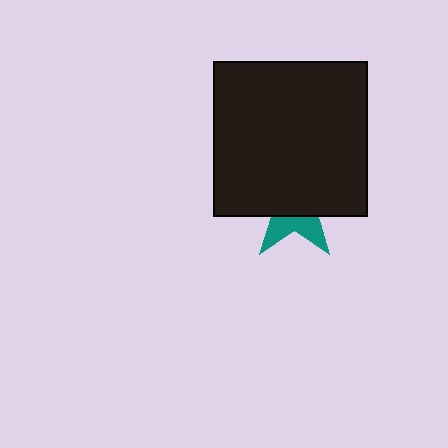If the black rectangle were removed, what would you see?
You would see the complete teal star.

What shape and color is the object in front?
The object in front is a black rectangle.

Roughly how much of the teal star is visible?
A small part of it is visible (roughly 32%).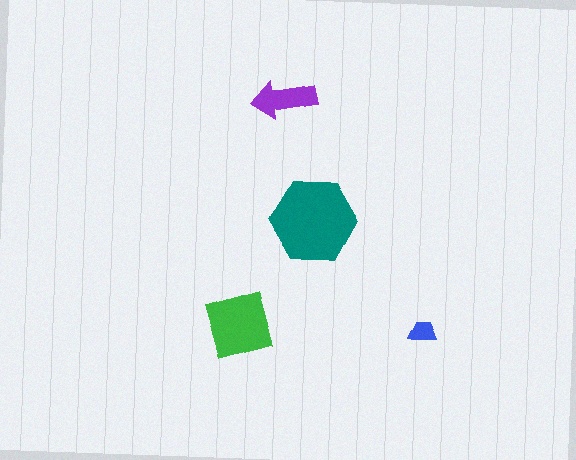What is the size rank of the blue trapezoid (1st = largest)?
4th.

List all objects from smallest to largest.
The blue trapezoid, the purple arrow, the green diamond, the teal hexagon.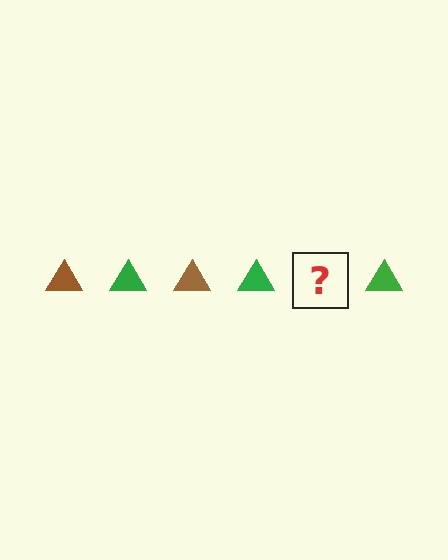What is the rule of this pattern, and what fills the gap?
The rule is that the pattern cycles through brown, green triangles. The gap should be filled with a brown triangle.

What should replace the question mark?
The question mark should be replaced with a brown triangle.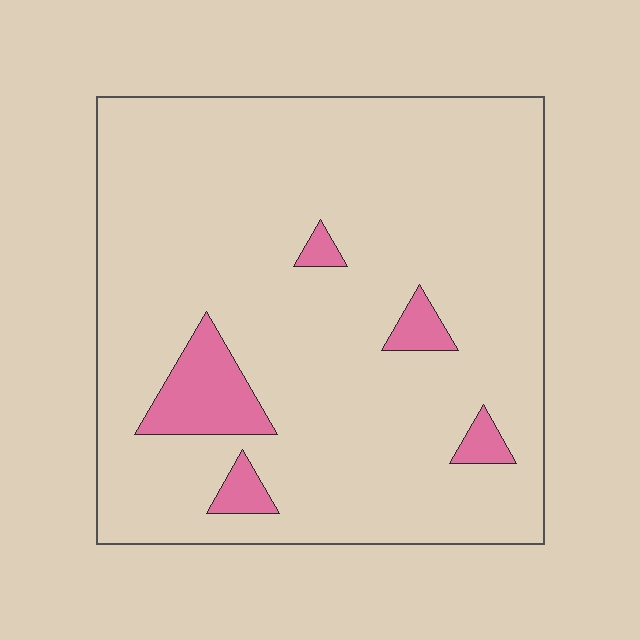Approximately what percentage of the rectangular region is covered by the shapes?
Approximately 10%.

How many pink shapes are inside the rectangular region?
5.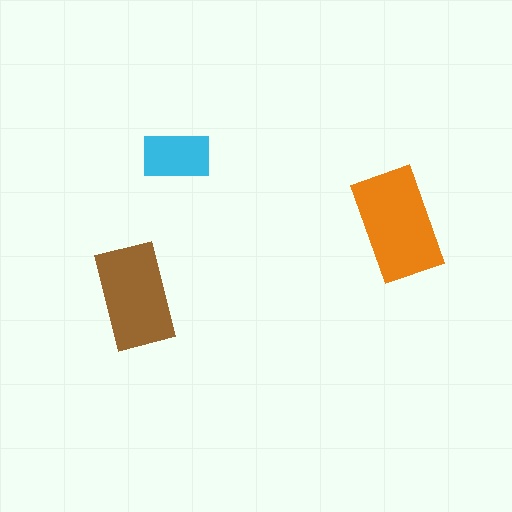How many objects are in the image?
There are 3 objects in the image.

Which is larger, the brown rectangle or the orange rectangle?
The orange one.